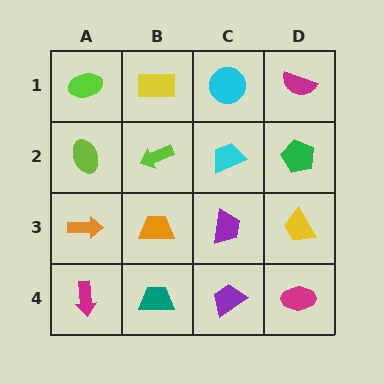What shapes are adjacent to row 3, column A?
A lime ellipse (row 2, column A), a magenta arrow (row 4, column A), an orange trapezoid (row 3, column B).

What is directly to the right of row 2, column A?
A lime arrow.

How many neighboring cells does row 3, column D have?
3.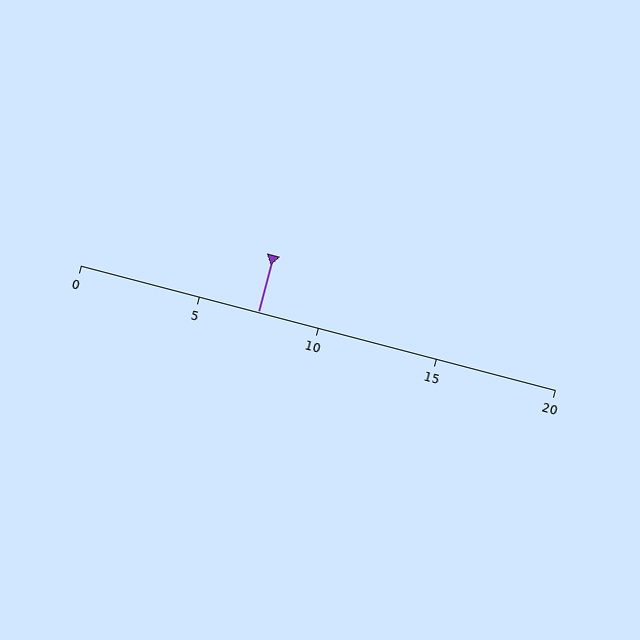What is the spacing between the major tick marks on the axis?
The major ticks are spaced 5 apart.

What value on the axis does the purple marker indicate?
The marker indicates approximately 7.5.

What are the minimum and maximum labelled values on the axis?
The axis runs from 0 to 20.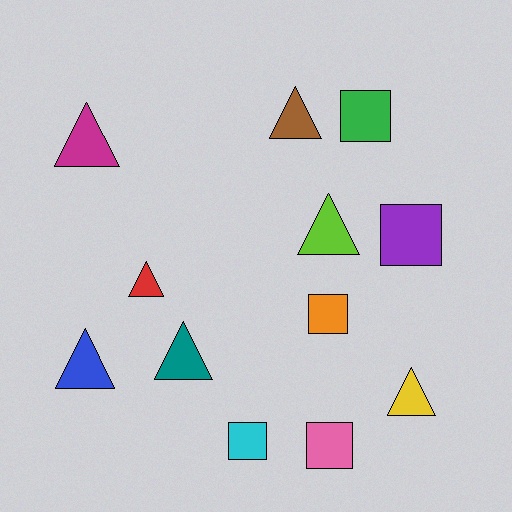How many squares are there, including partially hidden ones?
There are 5 squares.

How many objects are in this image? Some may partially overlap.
There are 12 objects.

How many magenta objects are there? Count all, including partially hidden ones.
There is 1 magenta object.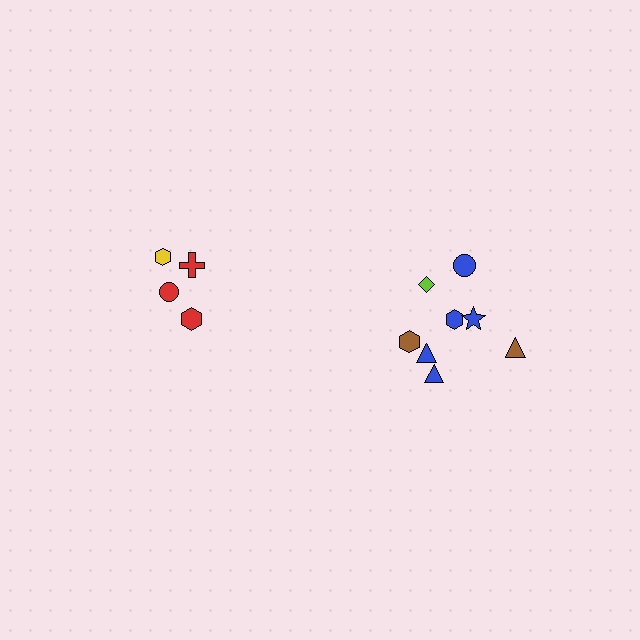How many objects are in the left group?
There are 4 objects.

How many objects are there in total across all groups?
There are 12 objects.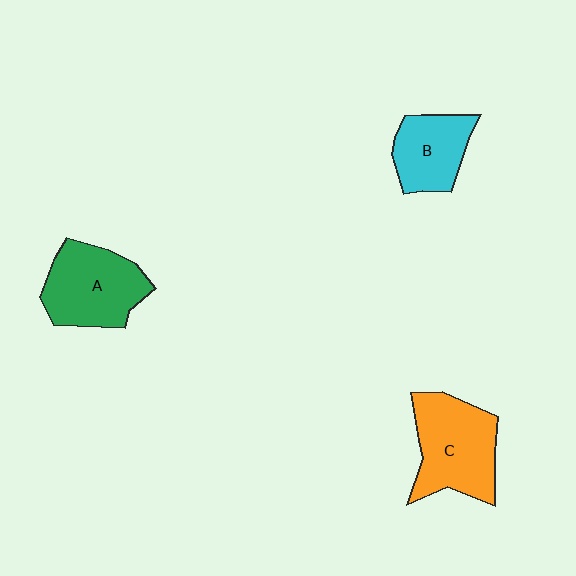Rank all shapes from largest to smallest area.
From largest to smallest: C (orange), A (green), B (cyan).